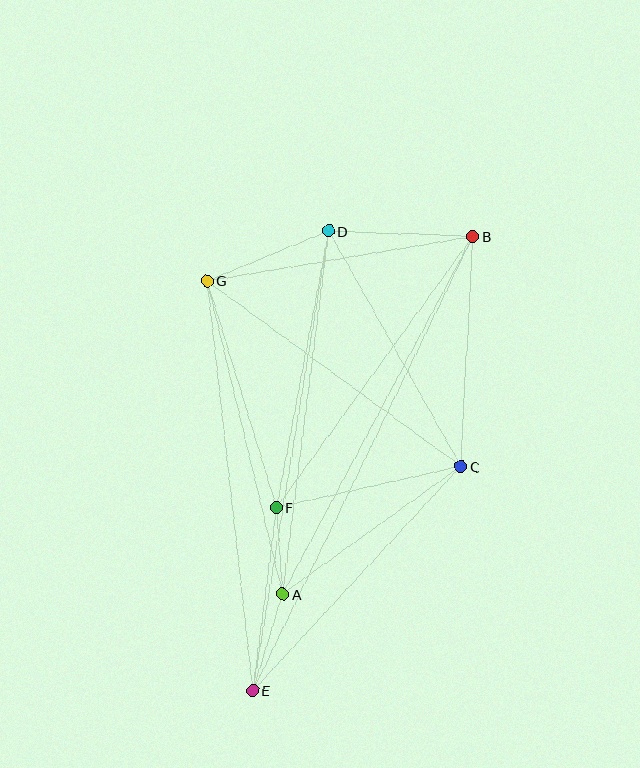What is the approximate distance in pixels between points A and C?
The distance between A and C is approximately 219 pixels.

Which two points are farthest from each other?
Points B and E are farthest from each other.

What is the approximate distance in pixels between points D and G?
The distance between D and G is approximately 131 pixels.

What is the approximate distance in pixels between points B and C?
The distance between B and C is approximately 230 pixels.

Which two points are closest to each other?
Points A and F are closest to each other.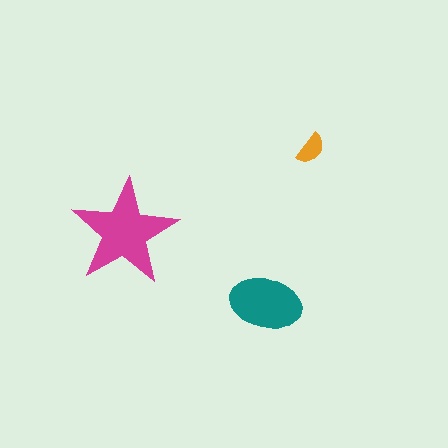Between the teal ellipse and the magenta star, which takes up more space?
The magenta star.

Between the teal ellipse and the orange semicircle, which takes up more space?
The teal ellipse.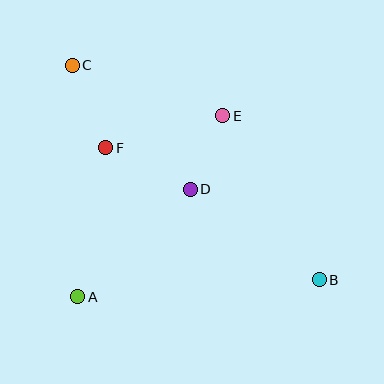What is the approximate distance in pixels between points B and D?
The distance between B and D is approximately 158 pixels.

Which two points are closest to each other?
Points D and E are closest to each other.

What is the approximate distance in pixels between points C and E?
The distance between C and E is approximately 159 pixels.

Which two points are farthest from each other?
Points B and C are farthest from each other.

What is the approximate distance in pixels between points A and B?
The distance between A and B is approximately 242 pixels.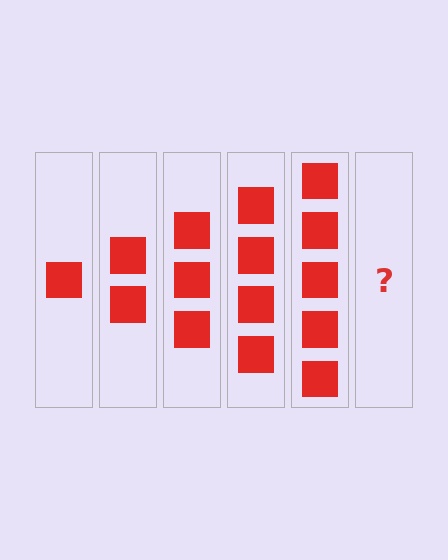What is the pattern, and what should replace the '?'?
The pattern is that each step adds one more square. The '?' should be 6 squares.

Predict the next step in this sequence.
The next step is 6 squares.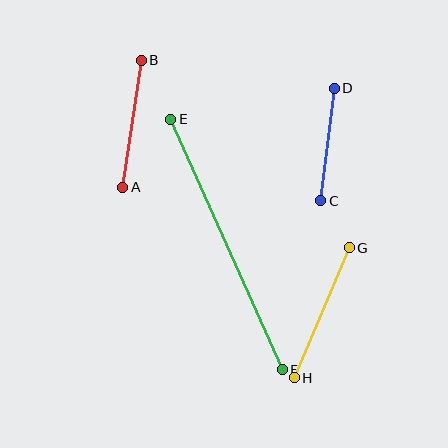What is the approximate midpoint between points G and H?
The midpoint is at approximately (322, 313) pixels.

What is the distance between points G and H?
The distance is approximately 141 pixels.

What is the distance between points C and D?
The distance is approximately 113 pixels.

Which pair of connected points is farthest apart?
Points E and F are farthest apart.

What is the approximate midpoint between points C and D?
The midpoint is at approximately (328, 144) pixels.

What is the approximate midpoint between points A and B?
The midpoint is at approximately (132, 124) pixels.